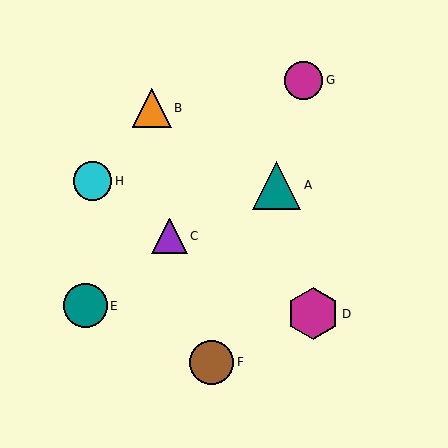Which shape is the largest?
The magenta hexagon (labeled D) is the largest.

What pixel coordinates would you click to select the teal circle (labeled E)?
Click at (85, 306) to select the teal circle E.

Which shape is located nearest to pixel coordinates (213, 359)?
The brown circle (labeled F) at (212, 362) is nearest to that location.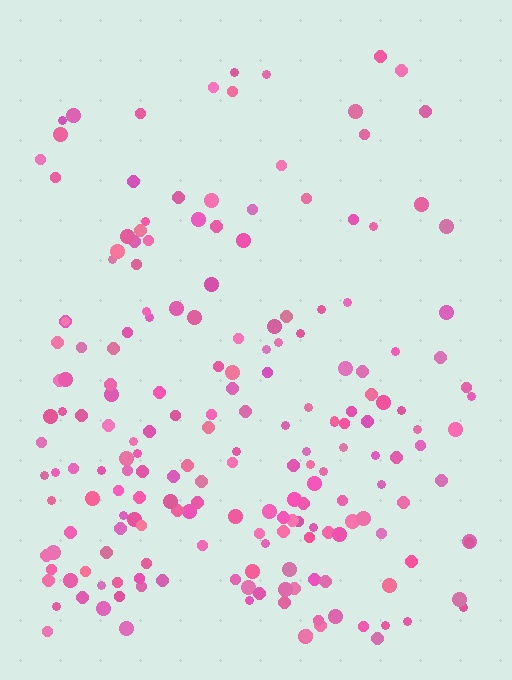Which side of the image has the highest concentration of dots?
The bottom.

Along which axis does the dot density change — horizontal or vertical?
Vertical.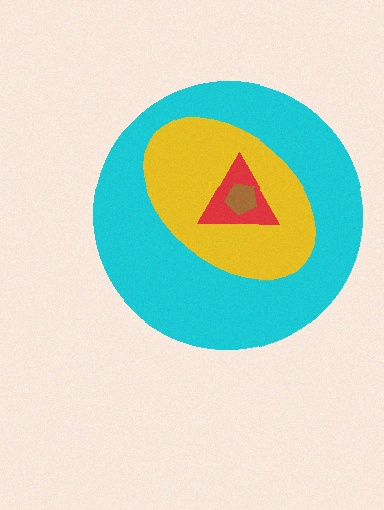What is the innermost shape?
The brown pentagon.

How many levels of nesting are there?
4.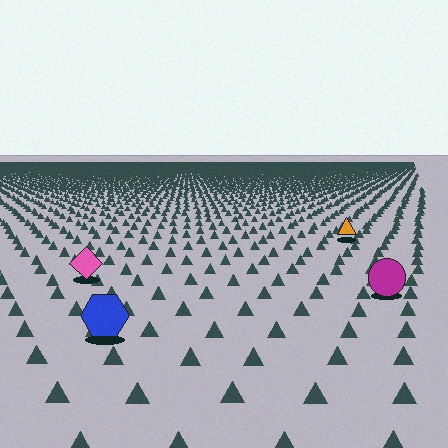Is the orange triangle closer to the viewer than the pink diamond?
No. The pink diamond is closer — you can tell from the texture gradient: the ground texture is coarser near it.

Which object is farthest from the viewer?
The orange triangle is farthest from the viewer. It appears smaller and the ground texture around it is denser.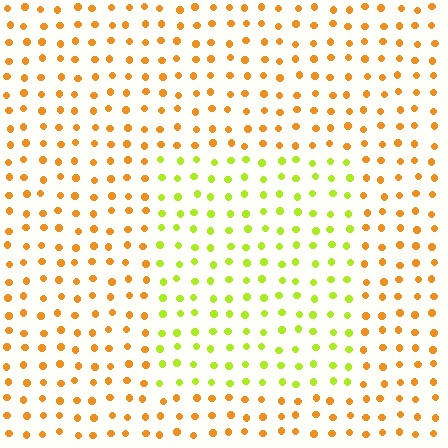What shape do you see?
I see a rectangle.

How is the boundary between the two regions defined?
The boundary is defined purely by a slight shift in hue (about 48 degrees). Spacing, size, and orientation are identical on both sides.